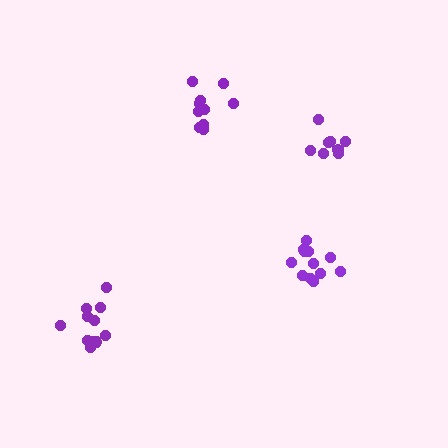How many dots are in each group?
Group 1: 10 dots, Group 2: 12 dots, Group 3: 8 dots, Group 4: 12 dots (42 total).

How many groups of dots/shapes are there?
There are 4 groups.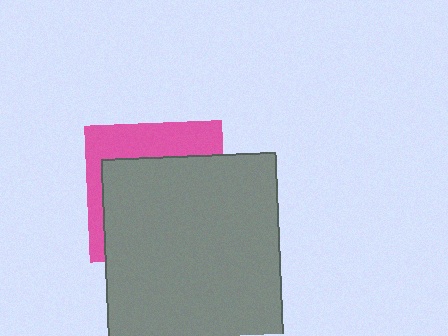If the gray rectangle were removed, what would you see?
You would see the complete pink square.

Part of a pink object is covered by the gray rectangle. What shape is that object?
It is a square.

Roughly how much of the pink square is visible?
A small part of it is visible (roughly 33%).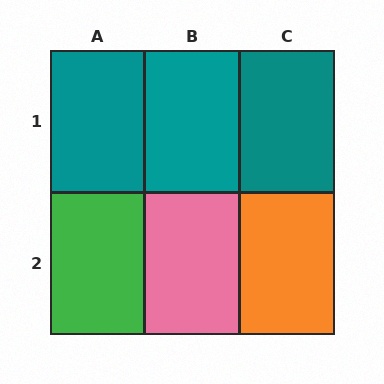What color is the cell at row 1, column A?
Teal.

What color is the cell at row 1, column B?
Teal.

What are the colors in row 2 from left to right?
Green, pink, orange.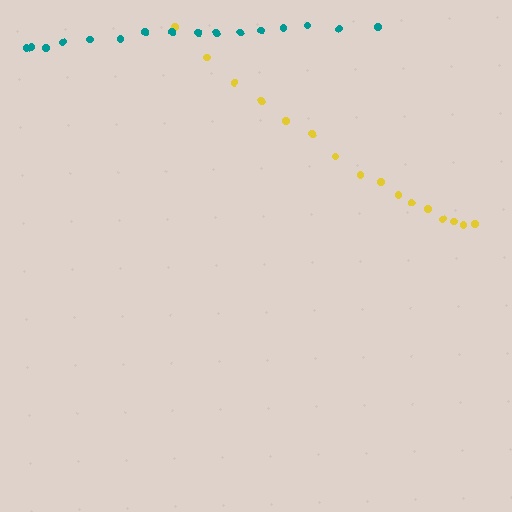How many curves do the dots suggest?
There are 2 distinct paths.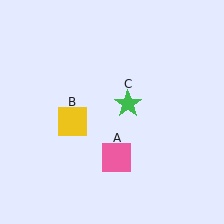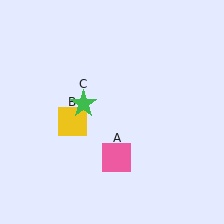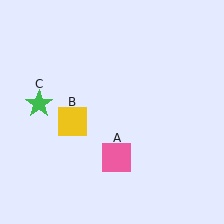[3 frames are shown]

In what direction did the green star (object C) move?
The green star (object C) moved left.